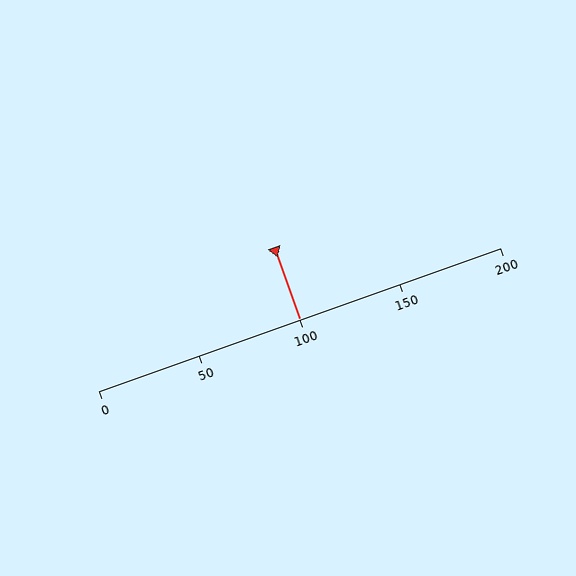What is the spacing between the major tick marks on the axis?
The major ticks are spaced 50 apart.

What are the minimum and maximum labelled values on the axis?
The axis runs from 0 to 200.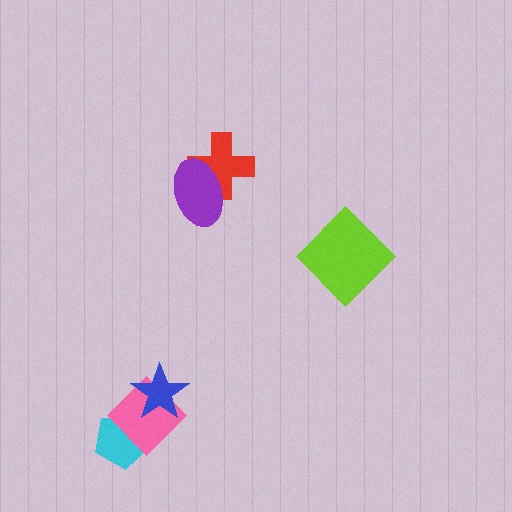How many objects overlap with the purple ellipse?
1 object overlaps with the purple ellipse.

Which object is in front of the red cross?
The purple ellipse is in front of the red cross.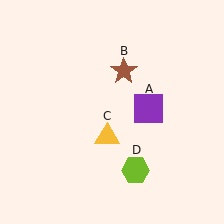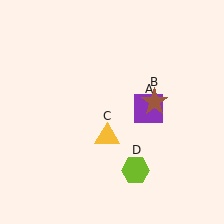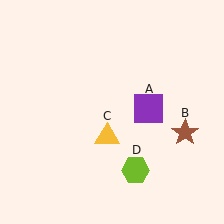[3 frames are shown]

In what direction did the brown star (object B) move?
The brown star (object B) moved down and to the right.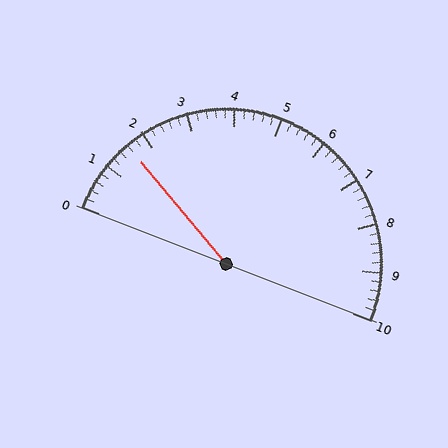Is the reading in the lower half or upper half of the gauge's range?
The reading is in the lower half of the range (0 to 10).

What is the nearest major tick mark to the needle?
The nearest major tick mark is 2.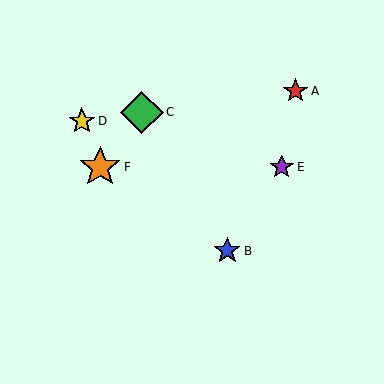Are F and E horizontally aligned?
Yes, both are at y≈167.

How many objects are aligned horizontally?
2 objects (E, F) are aligned horizontally.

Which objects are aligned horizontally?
Objects E, F are aligned horizontally.